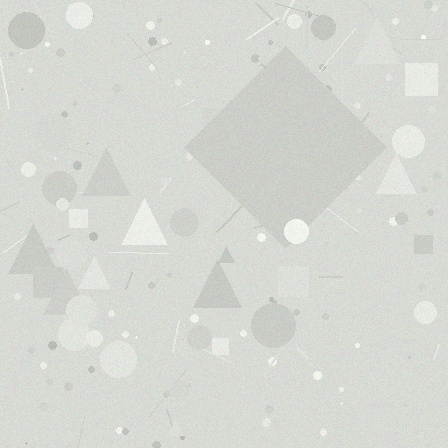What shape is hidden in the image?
A diamond is hidden in the image.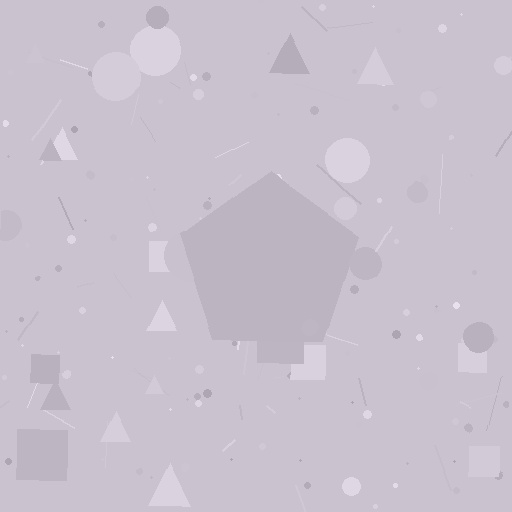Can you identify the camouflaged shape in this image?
The camouflaged shape is a pentagon.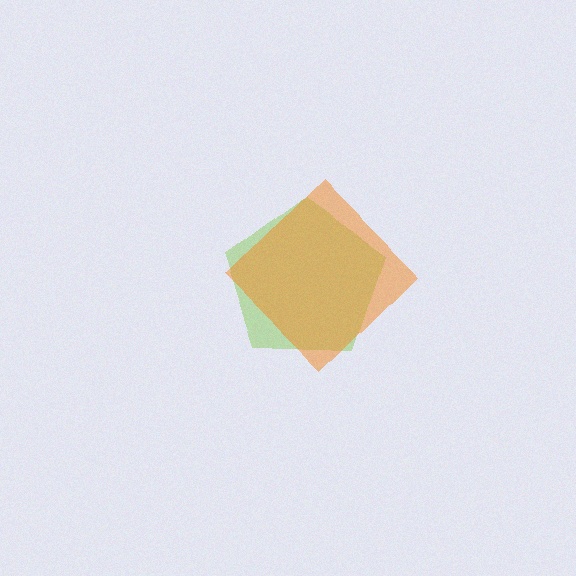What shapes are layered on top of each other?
The layered shapes are: a lime pentagon, an orange diamond.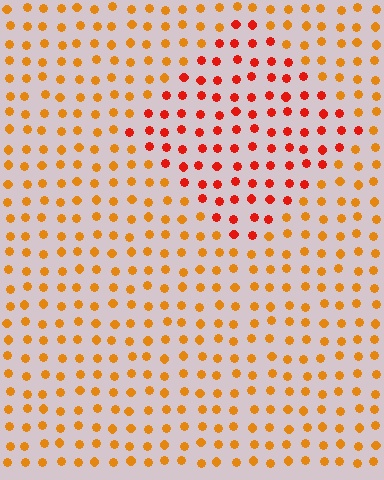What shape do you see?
I see a diamond.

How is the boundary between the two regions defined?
The boundary is defined purely by a slight shift in hue (about 32 degrees). Spacing, size, and orientation are identical on both sides.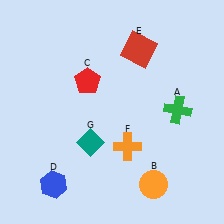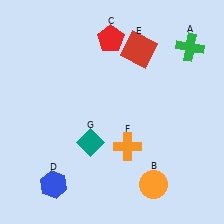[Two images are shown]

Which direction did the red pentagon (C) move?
The red pentagon (C) moved up.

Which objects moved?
The objects that moved are: the green cross (A), the red pentagon (C).